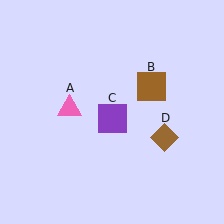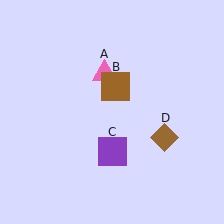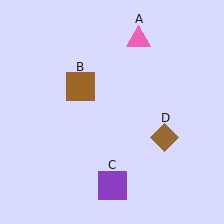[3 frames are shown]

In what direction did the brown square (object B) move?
The brown square (object B) moved left.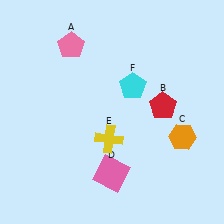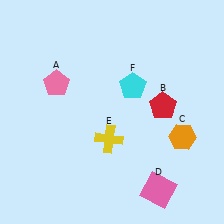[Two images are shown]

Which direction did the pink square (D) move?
The pink square (D) moved right.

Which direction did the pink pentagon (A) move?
The pink pentagon (A) moved down.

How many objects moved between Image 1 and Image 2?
2 objects moved between the two images.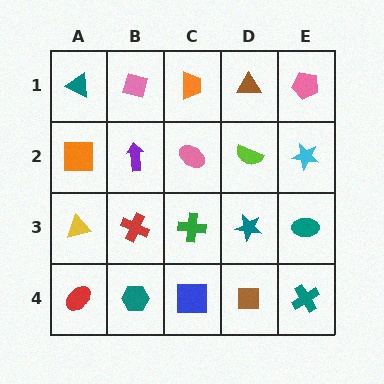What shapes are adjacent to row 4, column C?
A green cross (row 3, column C), a teal hexagon (row 4, column B), a brown square (row 4, column D).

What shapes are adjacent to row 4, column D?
A teal star (row 3, column D), a blue square (row 4, column C), a teal cross (row 4, column E).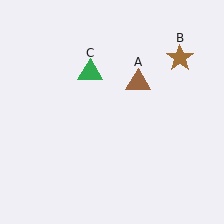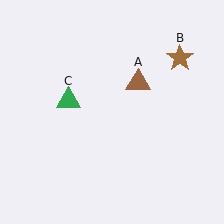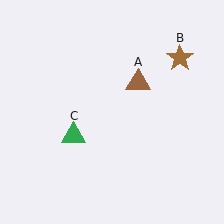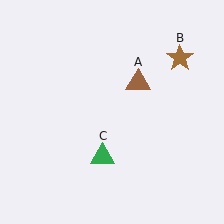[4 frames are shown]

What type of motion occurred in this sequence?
The green triangle (object C) rotated counterclockwise around the center of the scene.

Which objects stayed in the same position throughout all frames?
Brown triangle (object A) and brown star (object B) remained stationary.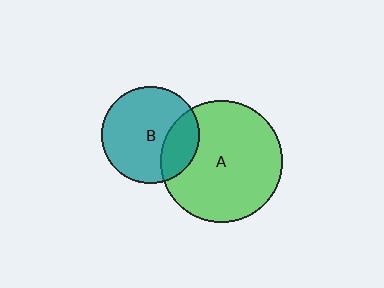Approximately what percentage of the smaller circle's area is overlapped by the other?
Approximately 25%.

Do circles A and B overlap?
Yes.